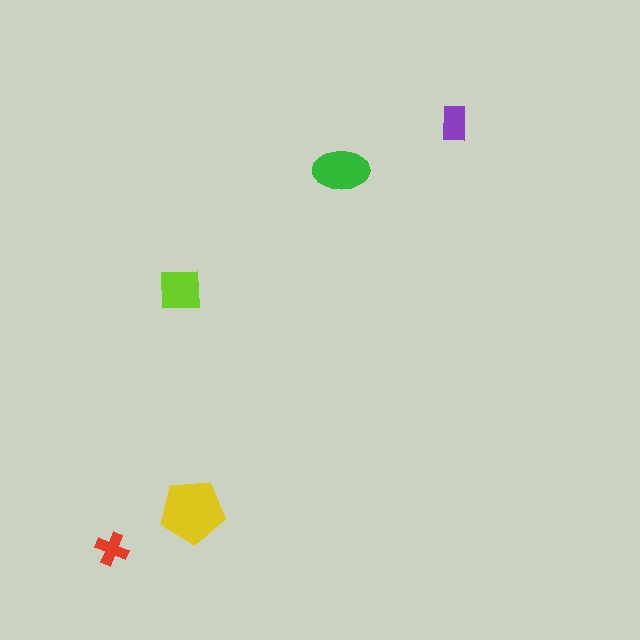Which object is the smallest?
The red cross.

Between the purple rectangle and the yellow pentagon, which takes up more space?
The yellow pentagon.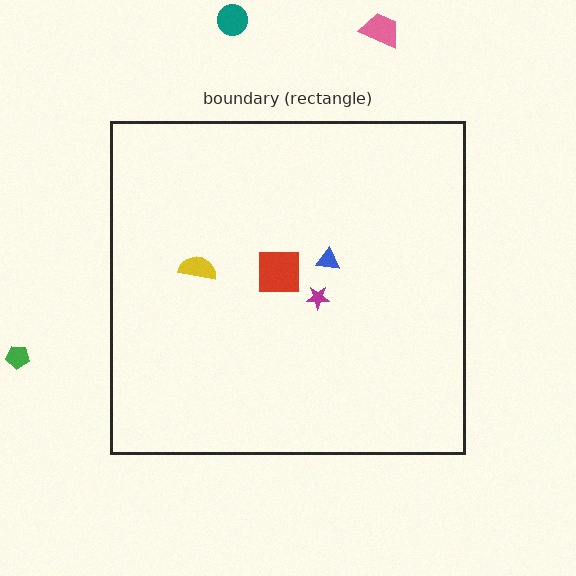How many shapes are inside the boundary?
4 inside, 3 outside.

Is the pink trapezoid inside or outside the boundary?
Outside.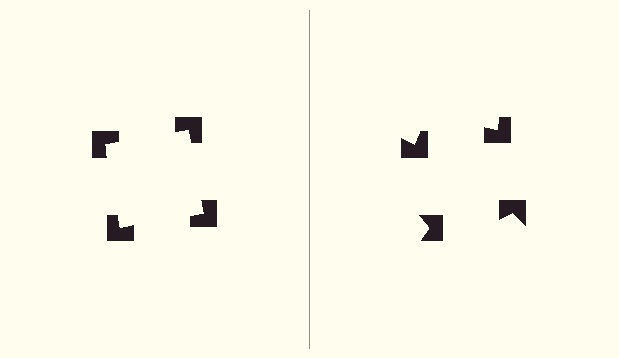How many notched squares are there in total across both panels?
8 — 4 on each side.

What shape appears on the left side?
An illusory square.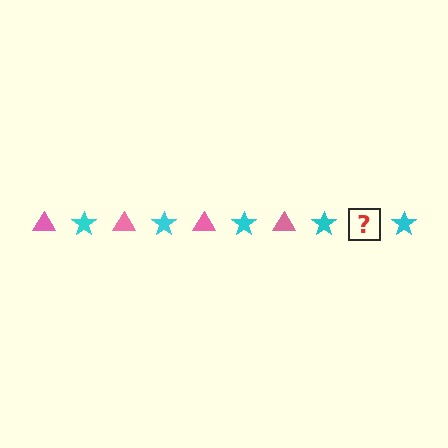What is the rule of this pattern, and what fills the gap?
The rule is that the pattern alternates between pink triangle and cyan star. The gap should be filled with a pink triangle.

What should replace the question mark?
The question mark should be replaced with a pink triangle.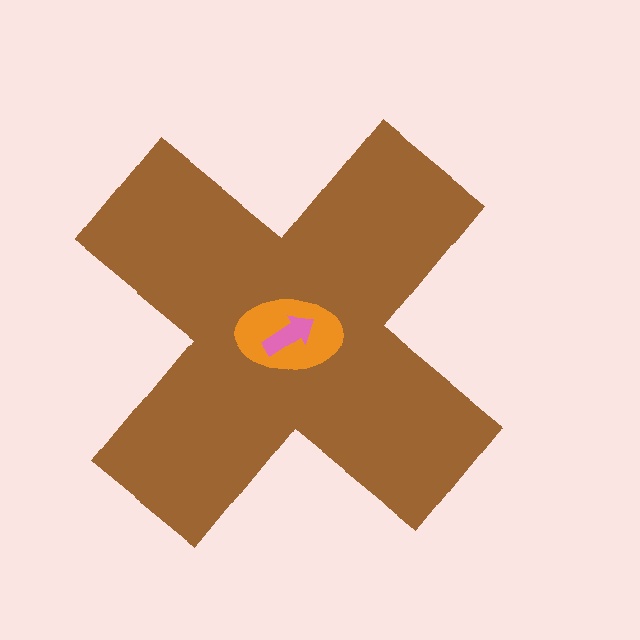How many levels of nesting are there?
3.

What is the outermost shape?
The brown cross.